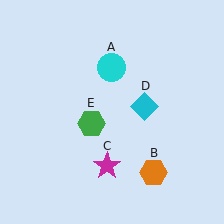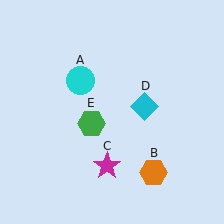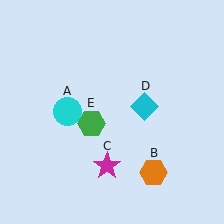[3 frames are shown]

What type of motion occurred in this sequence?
The cyan circle (object A) rotated counterclockwise around the center of the scene.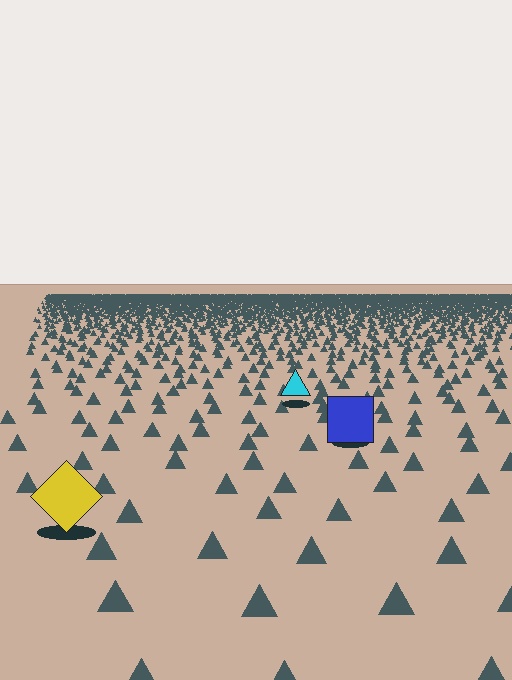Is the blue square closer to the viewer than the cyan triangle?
Yes. The blue square is closer — you can tell from the texture gradient: the ground texture is coarser near it.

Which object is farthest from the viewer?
The cyan triangle is farthest from the viewer. It appears smaller and the ground texture around it is denser.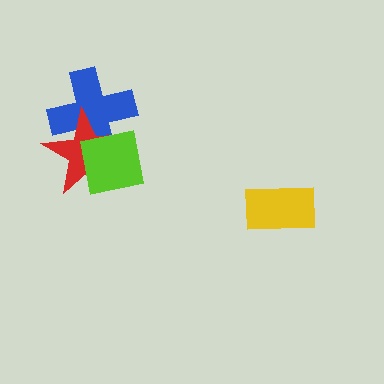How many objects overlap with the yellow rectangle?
0 objects overlap with the yellow rectangle.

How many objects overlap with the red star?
2 objects overlap with the red star.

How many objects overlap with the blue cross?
2 objects overlap with the blue cross.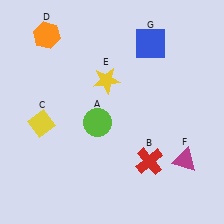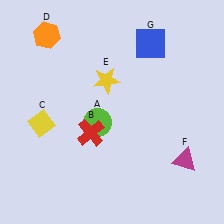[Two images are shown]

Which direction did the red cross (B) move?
The red cross (B) moved left.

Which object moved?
The red cross (B) moved left.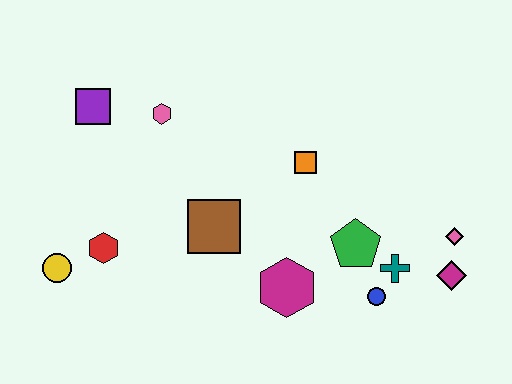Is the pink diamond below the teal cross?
No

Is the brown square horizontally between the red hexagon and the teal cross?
Yes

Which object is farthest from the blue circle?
The purple square is farthest from the blue circle.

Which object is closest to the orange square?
The green pentagon is closest to the orange square.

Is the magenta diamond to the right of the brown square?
Yes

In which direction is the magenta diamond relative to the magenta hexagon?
The magenta diamond is to the right of the magenta hexagon.